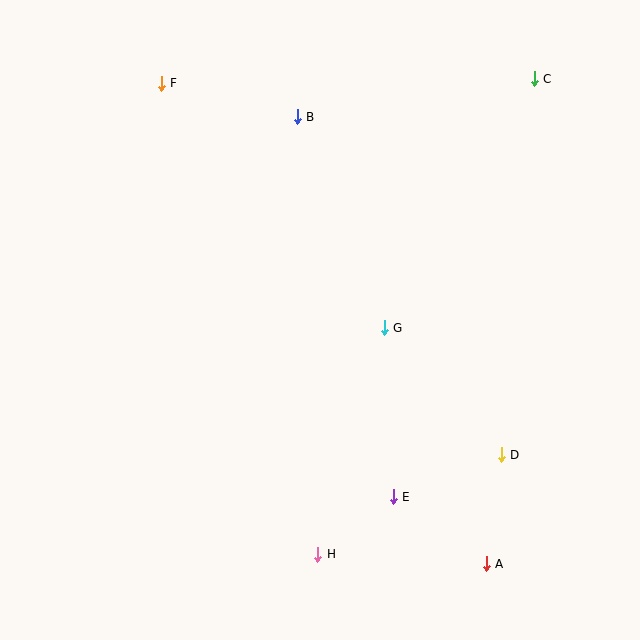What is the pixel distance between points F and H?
The distance between F and H is 496 pixels.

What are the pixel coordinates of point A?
Point A is at (486, 564).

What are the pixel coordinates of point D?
Point D is at (501, 455).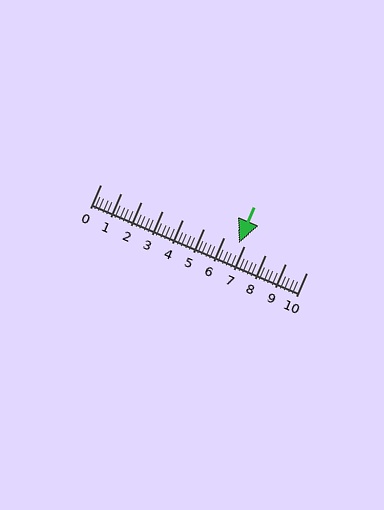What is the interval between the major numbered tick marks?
The major tick marks are spaced 1 units apart.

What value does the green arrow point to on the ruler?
The green arrow points to approximately 6.7.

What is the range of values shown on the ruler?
The ruler shows values from 0 to 10.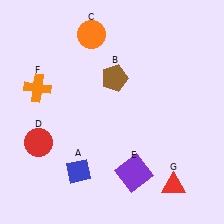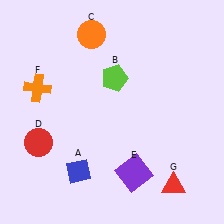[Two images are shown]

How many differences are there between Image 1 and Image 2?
There is 1 difference between the two images.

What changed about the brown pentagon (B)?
In Image 1, B is brown. In Image 2, it changed to lime.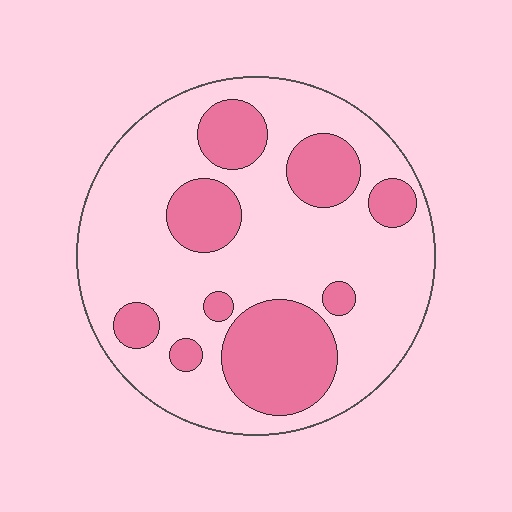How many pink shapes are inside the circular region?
9.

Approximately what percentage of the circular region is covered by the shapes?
Approximately 30%.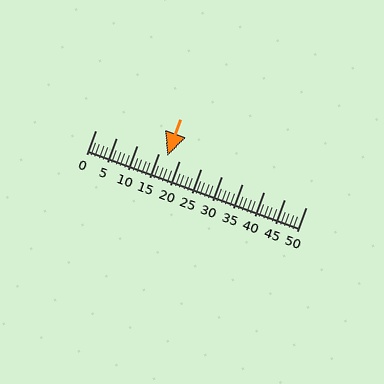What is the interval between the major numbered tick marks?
The major tick marks are spaced 5 units apart.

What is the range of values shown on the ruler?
The ruler shows values from 0 to 50.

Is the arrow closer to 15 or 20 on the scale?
The arrow is closer to 15.